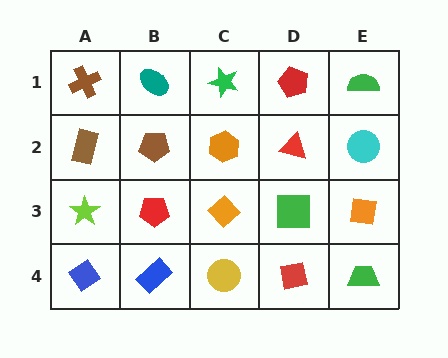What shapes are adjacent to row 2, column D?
A red pentagon (row 1, column D), a green square (row 3, column D), an orange hexagon (row 2, column C), a cyan circle (row 2, column E).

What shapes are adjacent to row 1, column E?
A cyan circle (row 2, column E), a red pentagon (row 1, column D).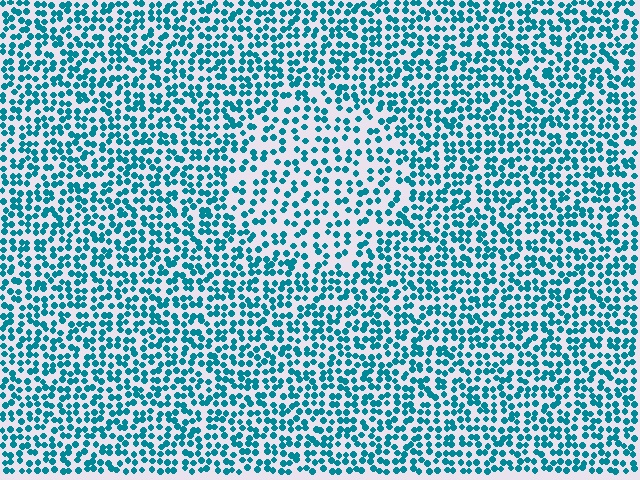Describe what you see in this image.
The image contains small teal elements arranged at two different densities. A circle-shaped region is visible where the elements are less densely packed than the surrounding area.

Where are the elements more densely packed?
The elements are more densely packed outside the circle boundary.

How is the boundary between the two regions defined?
The boundary is defined by a change in element density (approximately 1.6x ratio). All elements are the same color, size, and shape.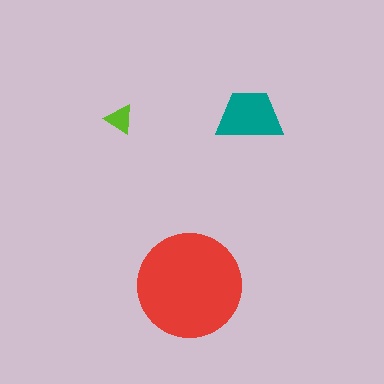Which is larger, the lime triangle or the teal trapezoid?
The teal trapezoid.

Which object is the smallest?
The lime triangle.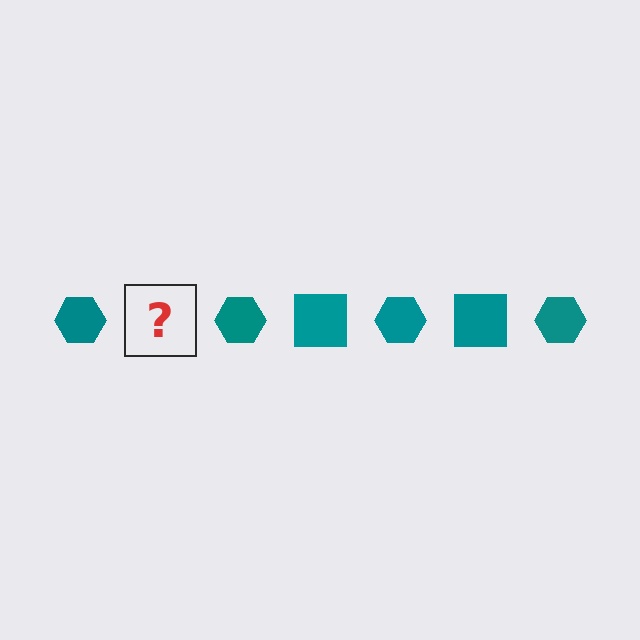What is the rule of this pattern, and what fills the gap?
The rule is that the pattern cycles through hexagon, square shapes in teal. The gap should be filled with a teal square.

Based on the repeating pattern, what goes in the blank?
The blank should be a teal square.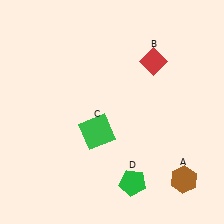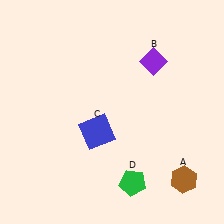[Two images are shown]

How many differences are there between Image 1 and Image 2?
There are 2 differences between the two images.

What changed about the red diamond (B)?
In Image 1, B is red. In Image 2, it changed to purple.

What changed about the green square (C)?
In Image 1, C is green. In Image 2, it changed to blue.